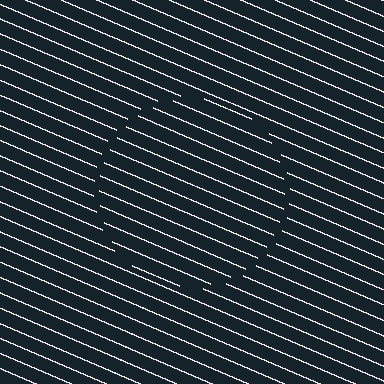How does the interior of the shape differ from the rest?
The interior of the shape contains the same grating, shifted by half a period — the contour is defined by the phase discontinuity where line-ends from the inner and outer gratings abut.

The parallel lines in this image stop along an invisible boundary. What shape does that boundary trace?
An illusory circle. The interior of the shape contains the same grating, shifted by half a period — the contour is defined by the phase discontinuity where line-ends from the inner and outer gratings abut.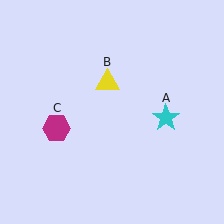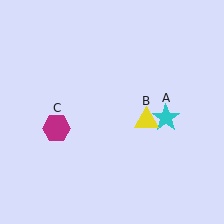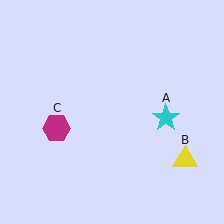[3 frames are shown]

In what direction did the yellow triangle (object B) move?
The yellow triangle (object B) moved down and to the right.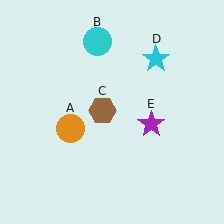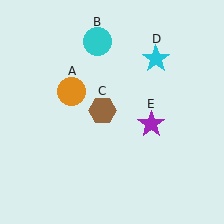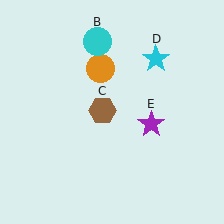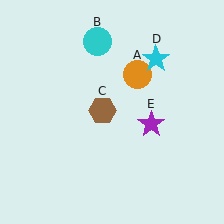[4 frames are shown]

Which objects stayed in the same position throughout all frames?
Cyan circle (object B) and brown hexagon (object C) and cyan star (object D) and purple star (object E) remained stationary.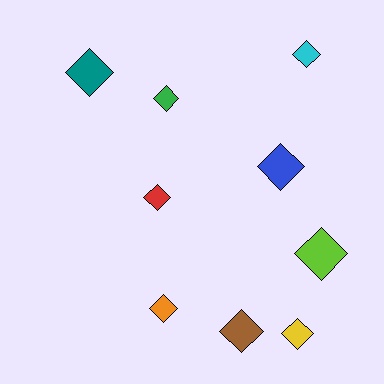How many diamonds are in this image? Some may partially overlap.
There are 9 diamonds.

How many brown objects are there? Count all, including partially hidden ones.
There is 1 brown object.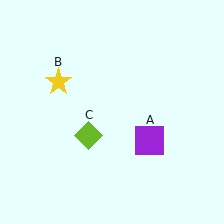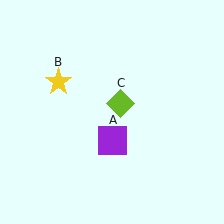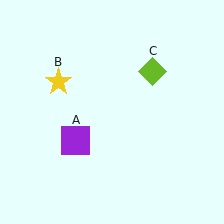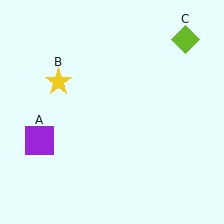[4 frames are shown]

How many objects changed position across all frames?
2 objects changed position: purple square (object A), lime diamond (object C).